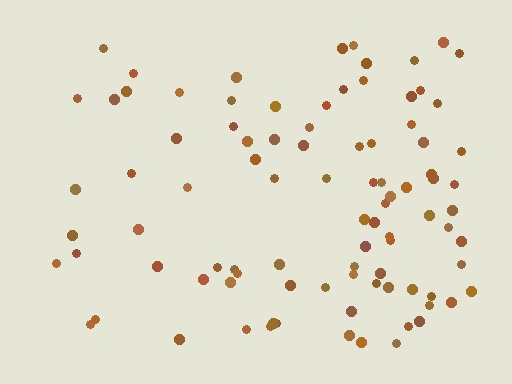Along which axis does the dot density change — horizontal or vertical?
Horizontal.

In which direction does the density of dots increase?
From left to right, with the right side densest.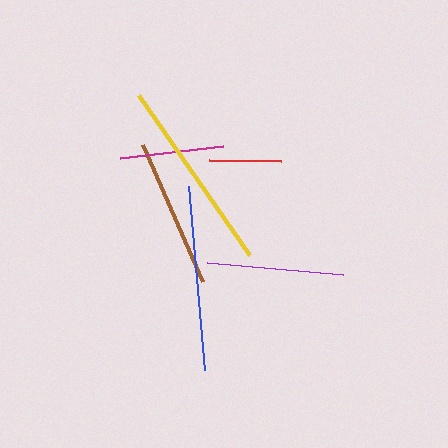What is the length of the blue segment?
The blue segment is approximately 185 pixels long.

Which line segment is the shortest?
The red line is the shortest at approximately 72 pixels.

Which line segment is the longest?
The yellow line is the longest at approximately 194 pixels.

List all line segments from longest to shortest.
From longest to shortest: yellow, blue, brown, purple, magenta, red.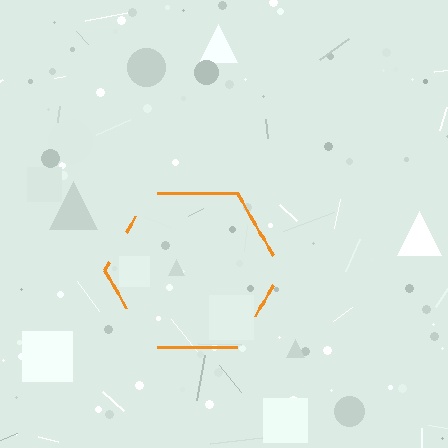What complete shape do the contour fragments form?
The contour fragments form a hexagon.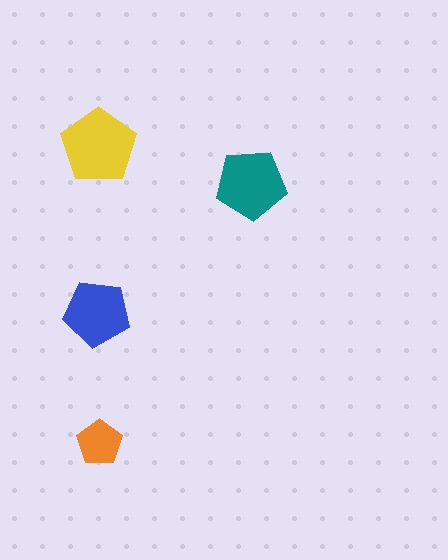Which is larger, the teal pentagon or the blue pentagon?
The teal one.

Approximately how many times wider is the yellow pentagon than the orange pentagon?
About 1.5 times wider.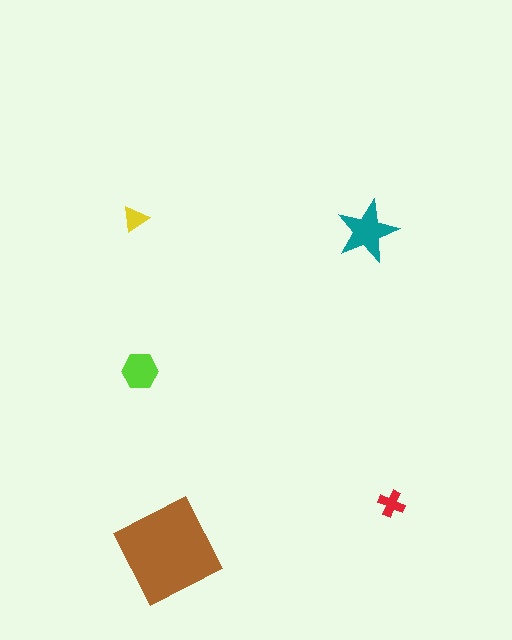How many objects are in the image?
There are 5 objects in the image.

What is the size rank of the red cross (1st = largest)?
4th.